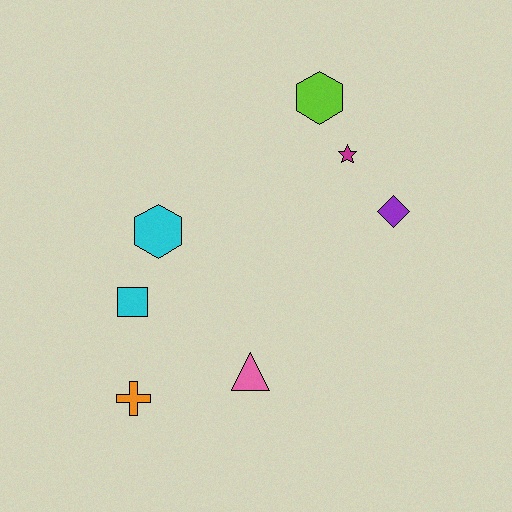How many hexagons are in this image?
There are 2 hexagons.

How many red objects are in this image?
There are no red objects.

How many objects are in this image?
There are 7 objects.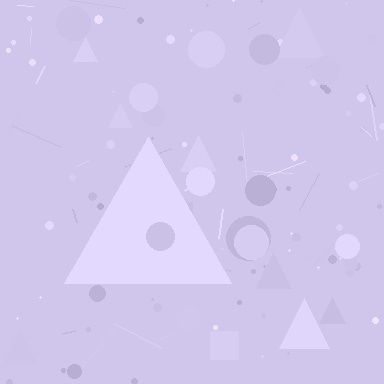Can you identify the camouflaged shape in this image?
The camouflaged shape is a triangle.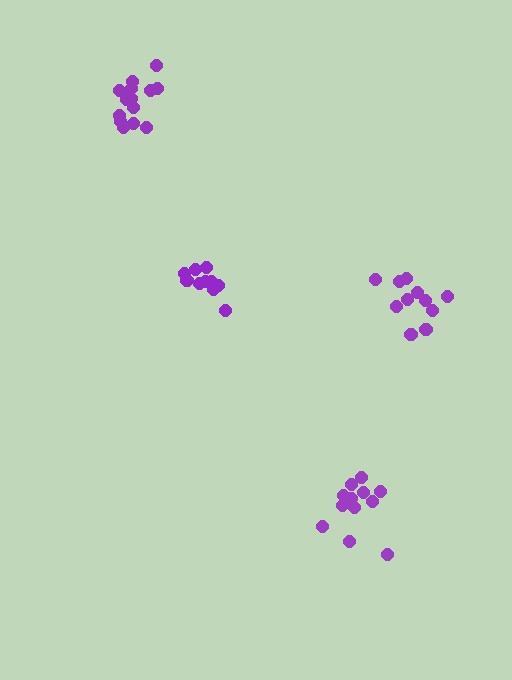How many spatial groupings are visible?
There are 4 spatial groupings.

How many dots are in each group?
Group 1: 15 dots, Group 2: 11 dots, Group 3: 10 dots, Group 4: 12 dots (48 total).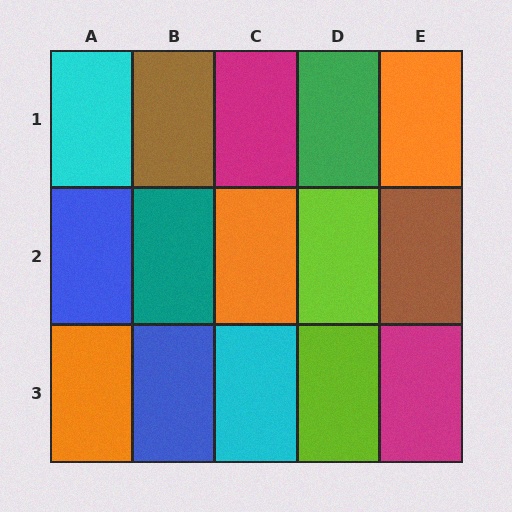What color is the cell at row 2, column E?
Brown.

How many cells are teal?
1 cell is teal.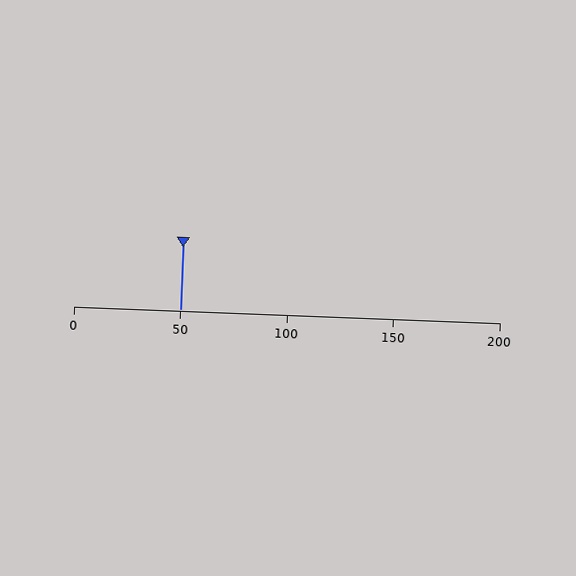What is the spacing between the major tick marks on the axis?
The major ticks are spaced 50 apart.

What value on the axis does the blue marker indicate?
The marker indicates approximately 50.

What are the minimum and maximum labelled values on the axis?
The axis runs from 0 to 200.